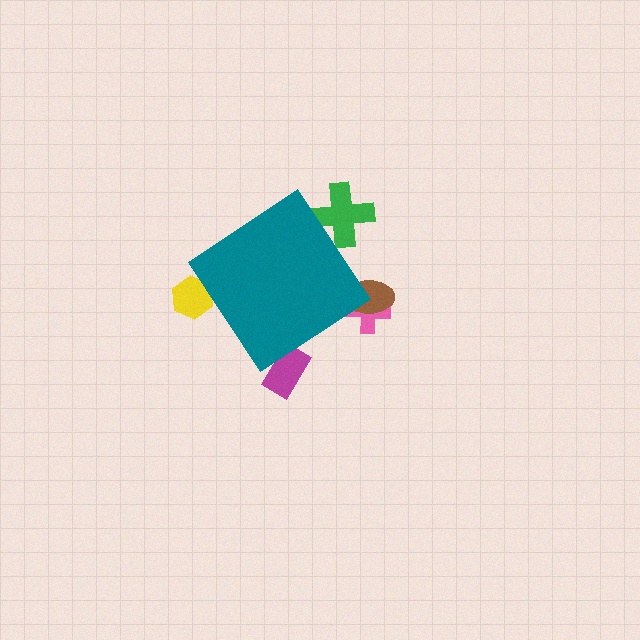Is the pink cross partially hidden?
Yes, the pink cross is partially hidden behind the teal diamond.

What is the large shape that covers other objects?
A teal diamond.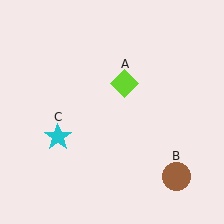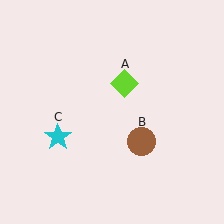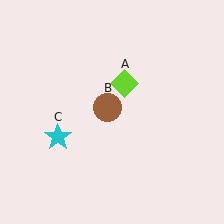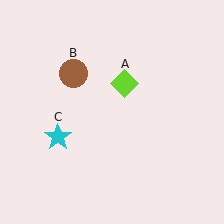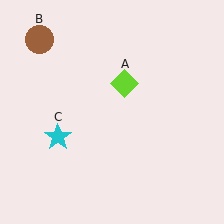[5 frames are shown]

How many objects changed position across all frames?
1 object changed position: brown circle (object B).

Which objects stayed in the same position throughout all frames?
Lime diamond (object A) and cyan star (object C) remained stationary.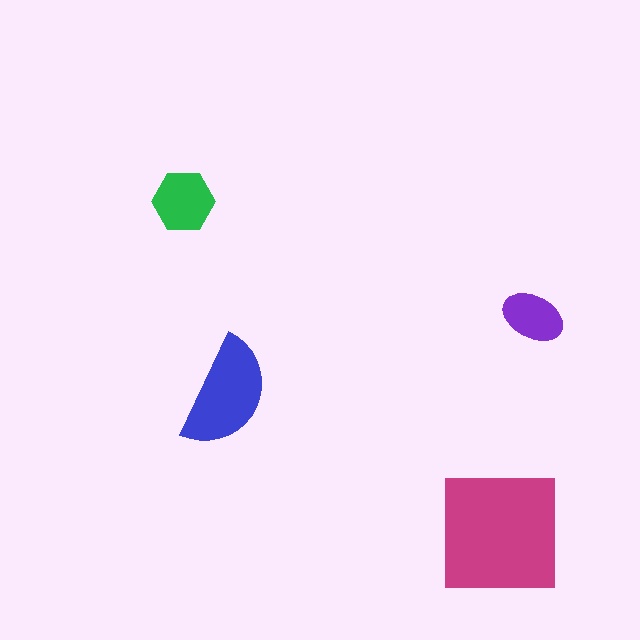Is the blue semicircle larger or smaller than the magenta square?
Smaller.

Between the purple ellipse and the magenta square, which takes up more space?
The magenta square.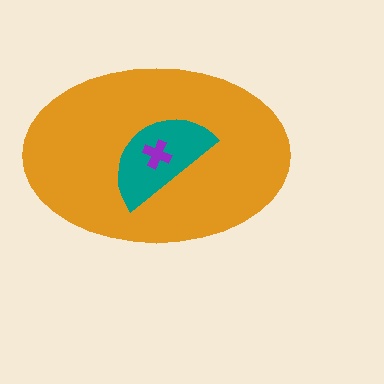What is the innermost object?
The purple cross.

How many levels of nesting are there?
3.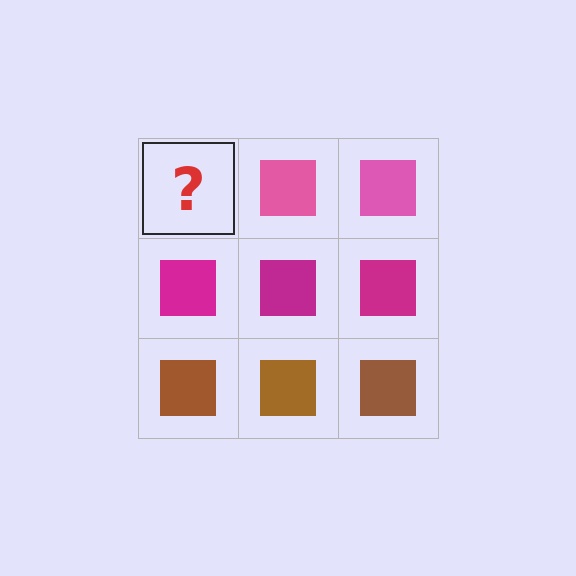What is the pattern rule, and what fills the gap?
The rule is that each row has a consistent color. The gap should be filled with a pink square.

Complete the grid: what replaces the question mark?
The question mark should be replaced with a pink square.